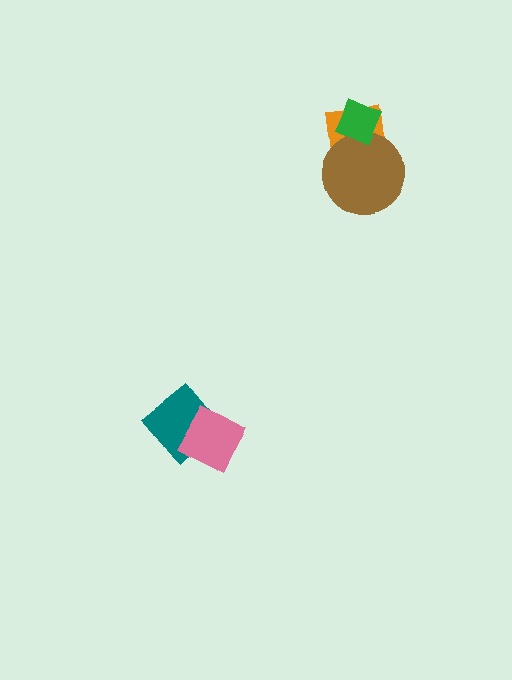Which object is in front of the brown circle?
The green diamond is in front of the brown circle.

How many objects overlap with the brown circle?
2 objects overlap with the brown circle.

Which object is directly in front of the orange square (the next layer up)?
The brown circle is directly in front of the orange square.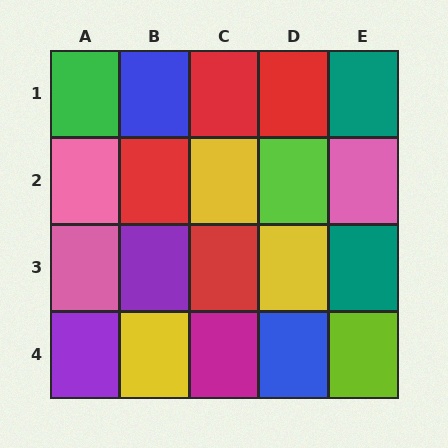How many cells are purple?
2 cells are purple.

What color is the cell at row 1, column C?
Red.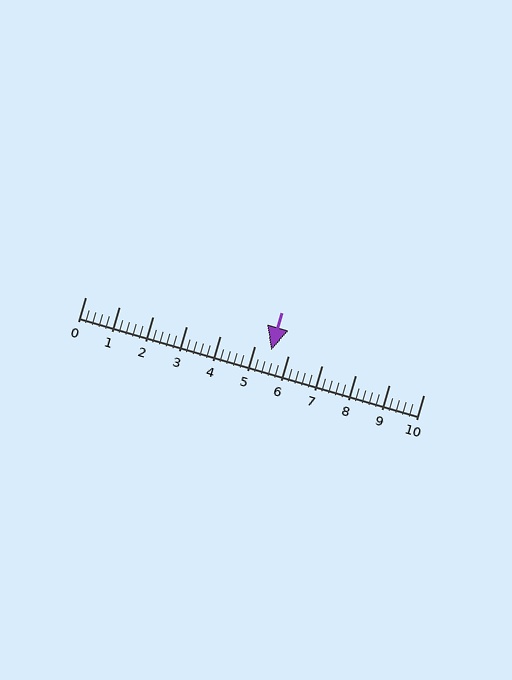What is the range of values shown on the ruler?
The ruler shows values from 0 to 10.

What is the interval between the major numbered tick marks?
The major tick marks are spaced 1 units apart.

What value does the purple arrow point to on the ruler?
The purple arrow points to approximately 5.5.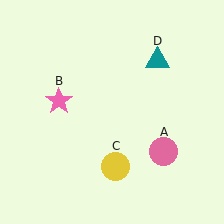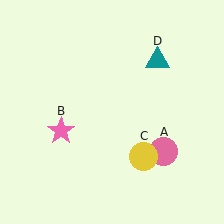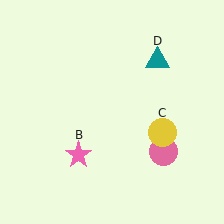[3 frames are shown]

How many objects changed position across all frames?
2 objects changed position: pink star (object B), yellow circle (object C).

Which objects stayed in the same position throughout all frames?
Pink circle (object A) and teal triangle (object D) remained stationary.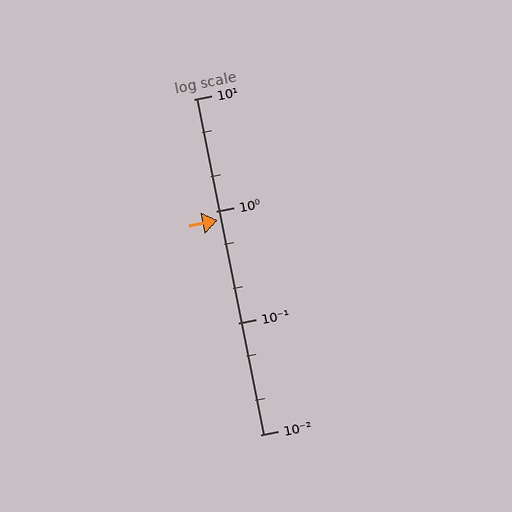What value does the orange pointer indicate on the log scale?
The pointer indicates approximately 0.82.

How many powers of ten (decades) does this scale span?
The scale spans 3 decades, from 0.01 to 10.